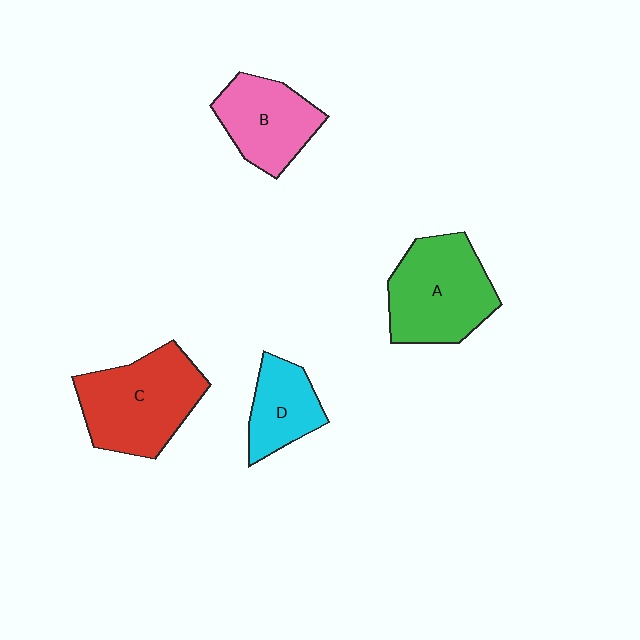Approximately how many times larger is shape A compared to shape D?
Approximately 1.7 times.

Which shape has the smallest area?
Shape D (cyan).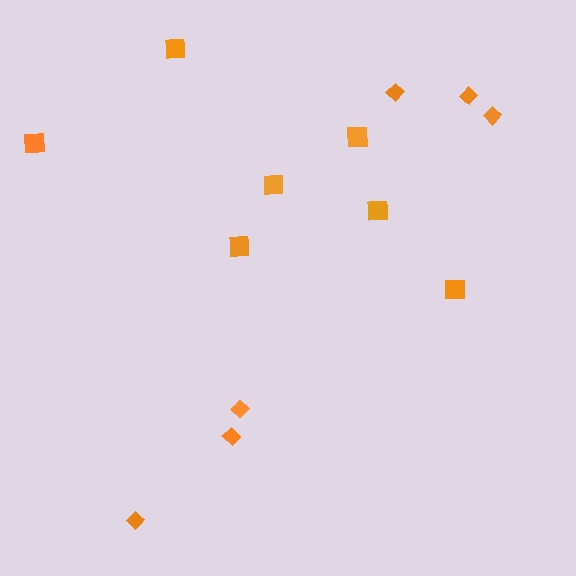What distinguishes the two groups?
There are 2 groups: one group of diamonds (6) and one group of squares (7).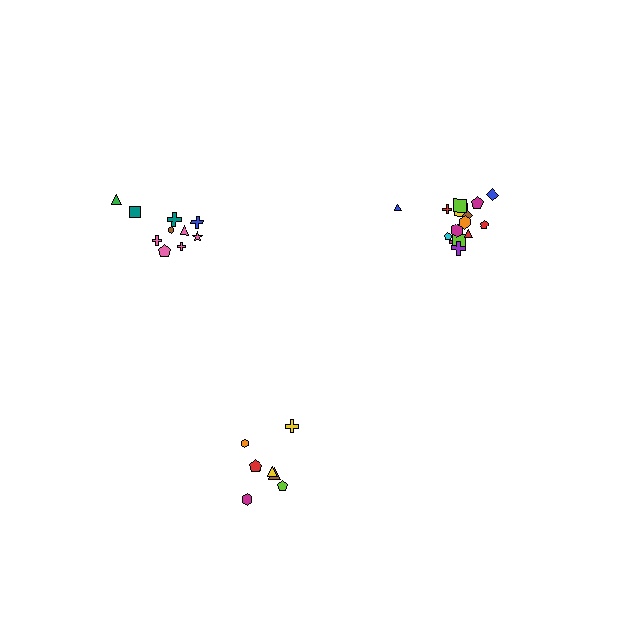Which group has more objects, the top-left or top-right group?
The top-right group.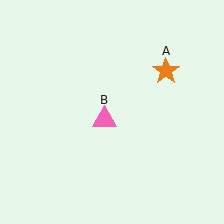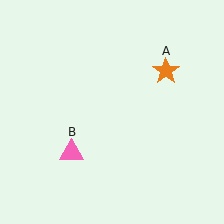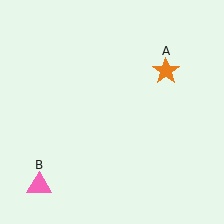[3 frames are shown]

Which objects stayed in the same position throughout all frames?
Orange star (object A) remained stationary.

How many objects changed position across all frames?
1 object changed position: pink triangle (object B).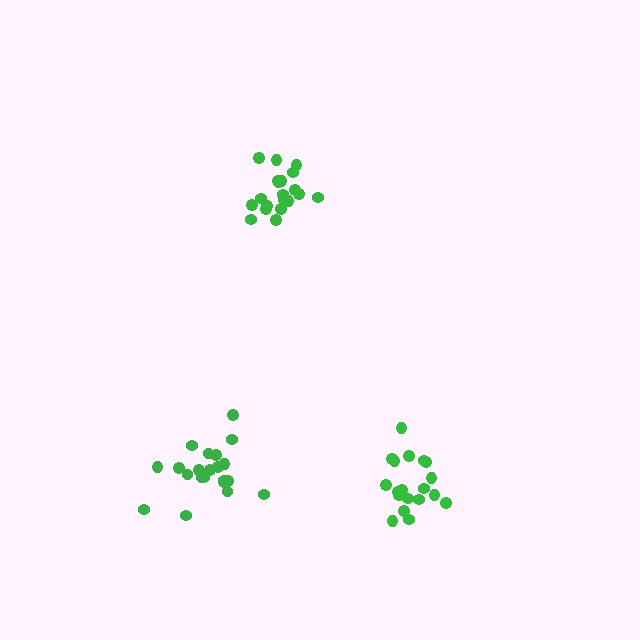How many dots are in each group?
Group 1: 21 dots, Group 2: 19 dots, Group 3: 21 dots (61 total).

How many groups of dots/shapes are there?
There are 3 groups.